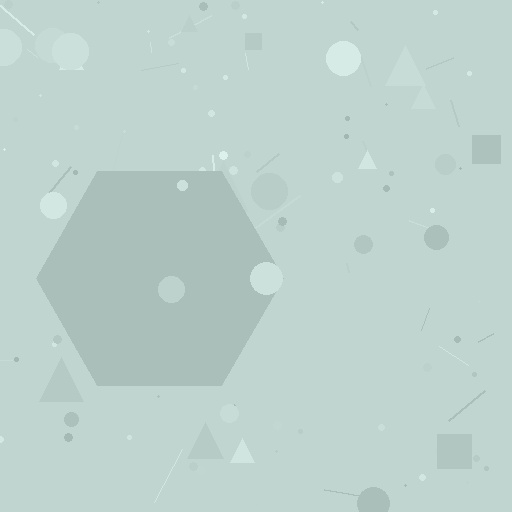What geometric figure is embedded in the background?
A hexagon is embedded in the background.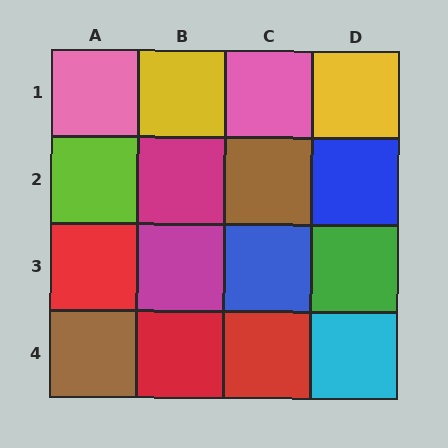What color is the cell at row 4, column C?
Red.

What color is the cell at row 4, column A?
Brown.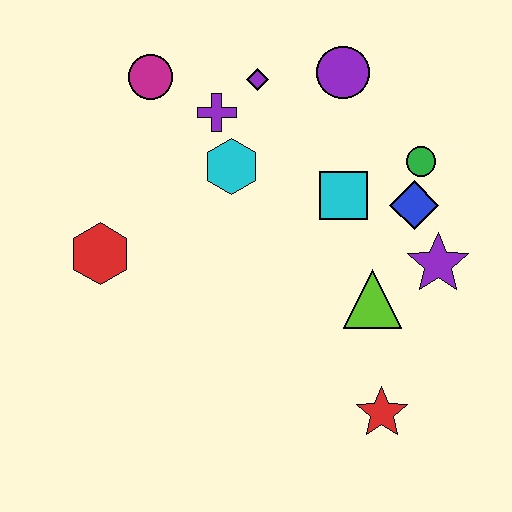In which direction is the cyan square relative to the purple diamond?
The cyan square is below the purple diamond.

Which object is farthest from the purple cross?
The red star is farthest from the purple cross.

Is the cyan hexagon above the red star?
Yes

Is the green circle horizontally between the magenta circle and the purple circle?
No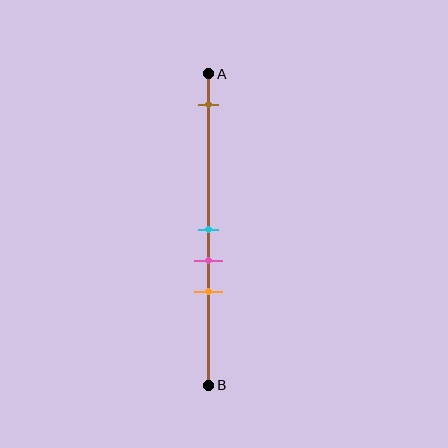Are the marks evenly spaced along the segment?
No, the marks are not evenly spaced.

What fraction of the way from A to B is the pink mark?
The pink mark is approximately 60% (0.6) of the way from A to B.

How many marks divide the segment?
There are 4 marks dividing the segment.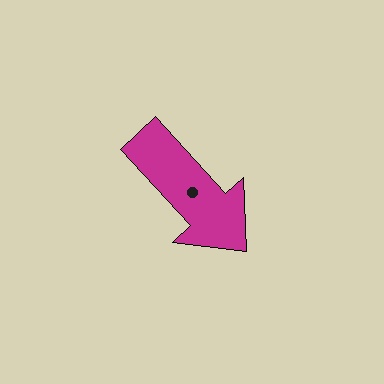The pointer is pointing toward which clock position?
Roughly 5 o'clock.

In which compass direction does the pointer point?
Southeast.